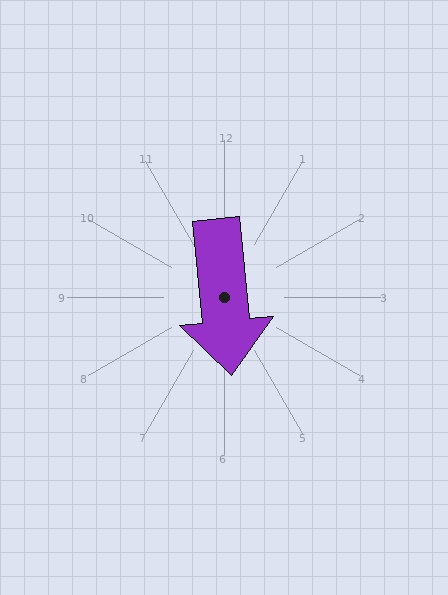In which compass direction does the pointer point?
South.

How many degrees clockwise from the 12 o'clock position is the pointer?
Approximately 174 degrees.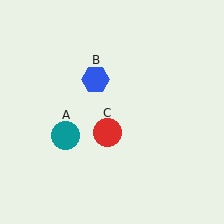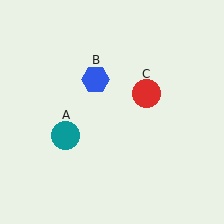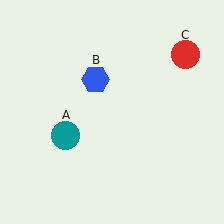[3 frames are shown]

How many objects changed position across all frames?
1 object changed position: red circle (object C).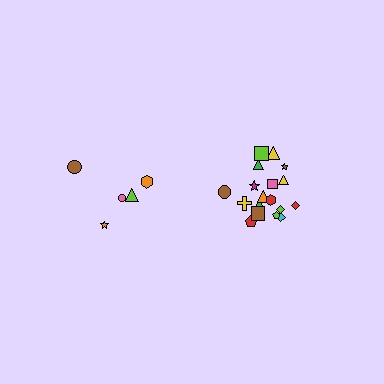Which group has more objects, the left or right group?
The right group.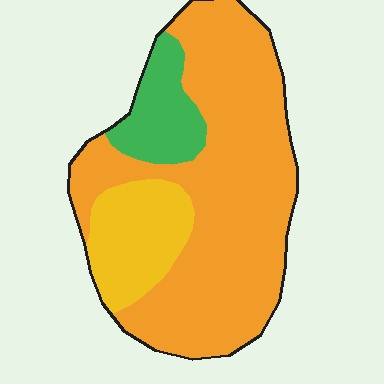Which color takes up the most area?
Orange, at roughly 70%.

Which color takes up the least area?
Green, at roughly 15%.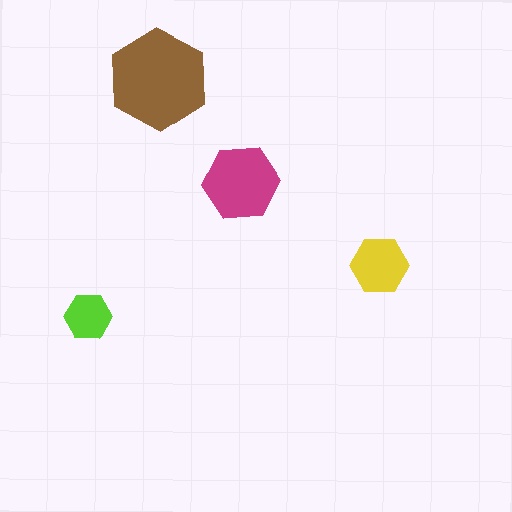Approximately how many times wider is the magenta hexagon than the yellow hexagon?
About 1.5 times wider.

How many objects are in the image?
There are 4 objects in the image.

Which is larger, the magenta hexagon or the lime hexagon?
The magenta one.